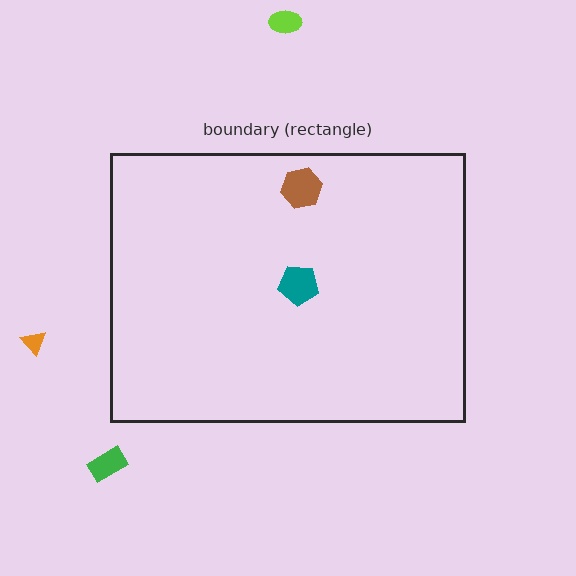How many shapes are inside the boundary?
2 inside, 3 outside.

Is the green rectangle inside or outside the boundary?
Outside.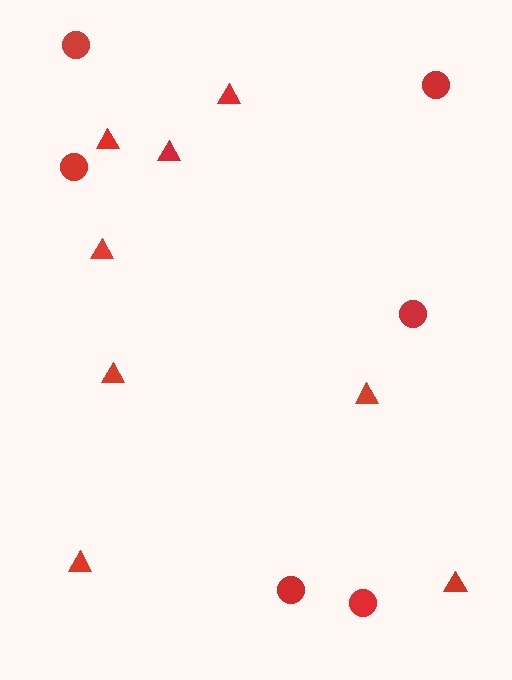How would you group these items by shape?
There are 2 groups: one group of circles (6) and one group of triangles (8).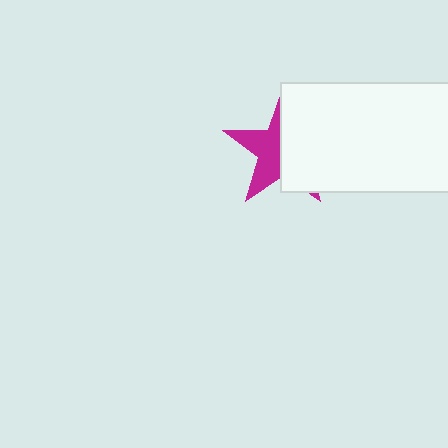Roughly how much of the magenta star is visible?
A small part of it is visible (roughly 44%).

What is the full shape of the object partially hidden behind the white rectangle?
The partially hidden object is a magenta star.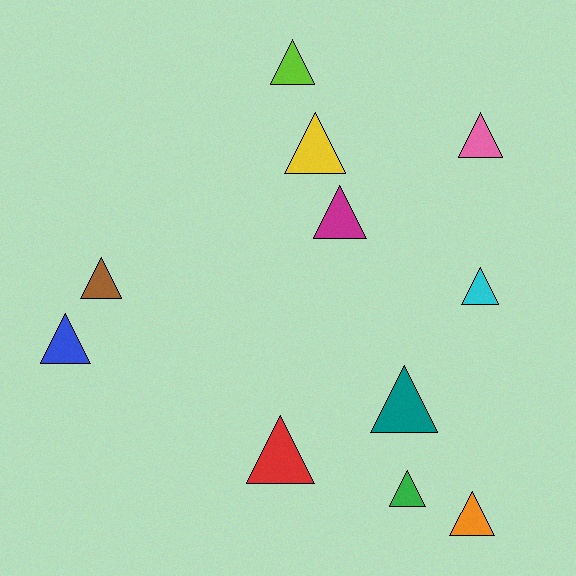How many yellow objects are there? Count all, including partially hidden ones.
There is 1 yellow object.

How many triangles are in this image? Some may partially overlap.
There are 11 triangles.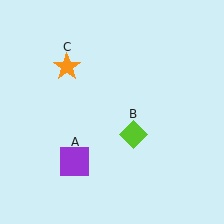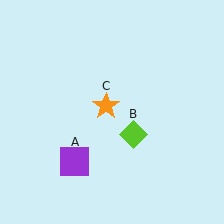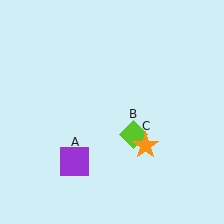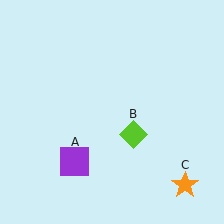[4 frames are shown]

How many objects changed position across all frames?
1 object changed position: orange star (object C).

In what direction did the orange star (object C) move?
The orange star (object C) moved down and to the right.